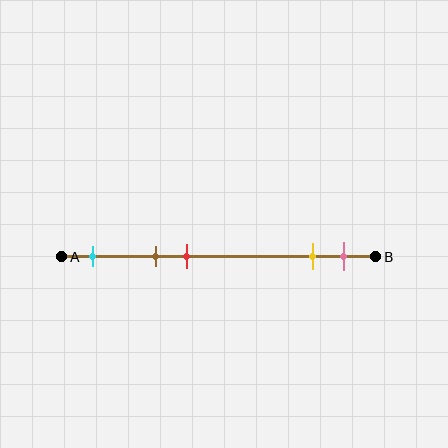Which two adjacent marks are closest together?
The yellow and pink marks are the closest adjacent pair.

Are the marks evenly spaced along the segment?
No, the marks are not evenly spaced.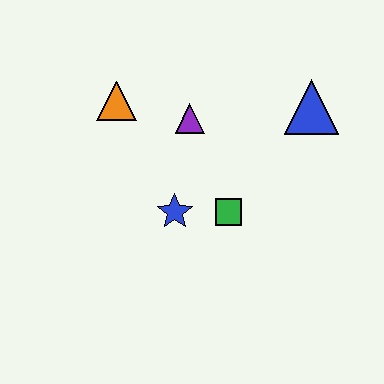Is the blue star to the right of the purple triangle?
No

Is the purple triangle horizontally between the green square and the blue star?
Yes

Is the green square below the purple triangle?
Yes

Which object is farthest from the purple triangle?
The blue triangle is farthest from the purple triangle.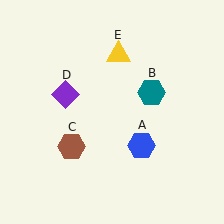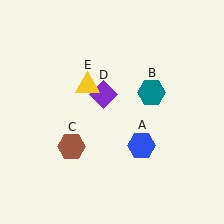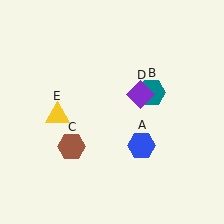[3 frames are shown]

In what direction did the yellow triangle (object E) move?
The yellow triangle (object E) moved down and to the left.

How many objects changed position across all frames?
2 objects changed position: purple diamond (object D), yellow triangle (object E).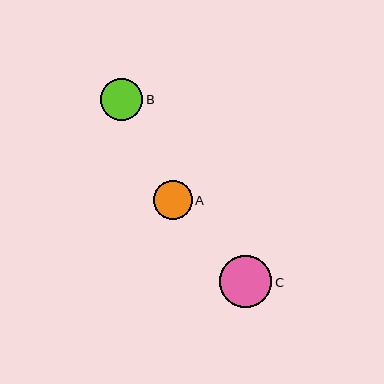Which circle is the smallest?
Circle A is the smallest with a size of approximately 39 pixels.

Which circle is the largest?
Circle C is the largest with a size of approximately 52 pixels.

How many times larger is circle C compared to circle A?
Circle C is approximately 1.3 times the size of circle A.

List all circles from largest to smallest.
From largest to smallest: C, B, A.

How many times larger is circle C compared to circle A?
Circle C is approximately 1.3 times the size of circle A.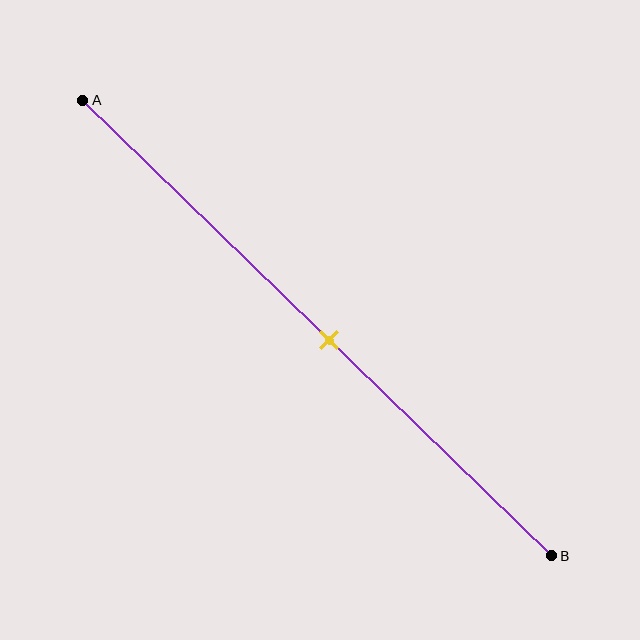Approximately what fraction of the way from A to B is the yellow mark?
The yellow mark is approximately 55% of the way from A to B.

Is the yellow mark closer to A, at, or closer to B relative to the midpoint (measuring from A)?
The yellow mark is approximately at the midpoint of segment AB.